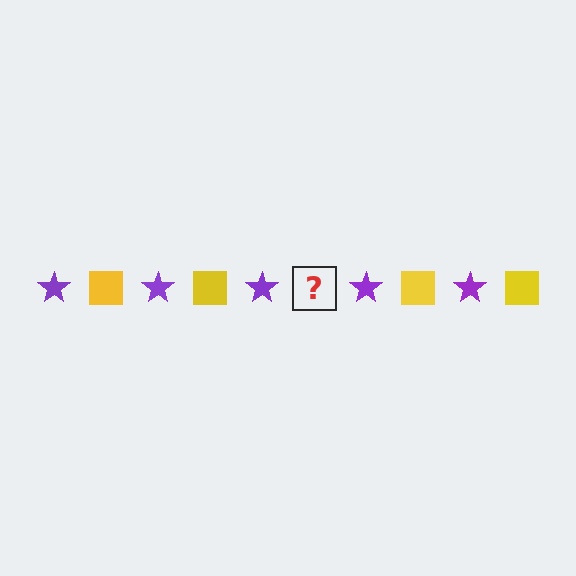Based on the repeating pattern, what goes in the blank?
The blank should be a yellow square.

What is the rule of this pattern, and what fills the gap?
The rule is that the pattern alternates between purple star and yellow square. The gap should be filled with a yellow square.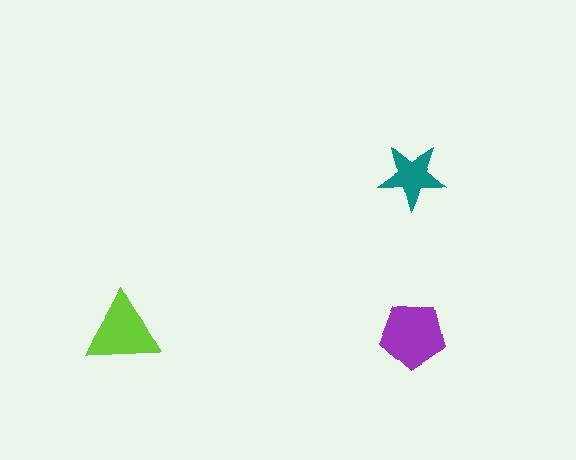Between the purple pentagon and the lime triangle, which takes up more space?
The purple pentagon.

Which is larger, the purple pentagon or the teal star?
The purple pentagon.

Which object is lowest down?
The purple pentagon is bottommost.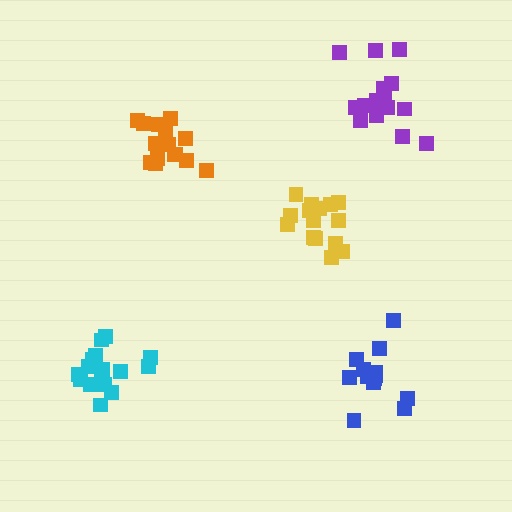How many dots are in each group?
Group 1: 17 dots, Group 2: 16 dots, Group 3: 16 dots, Group 4: 16 dots, Group 5: 15 dots (80 total).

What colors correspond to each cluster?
The clusters are colored: yellow, cyan, purple, orange, blue.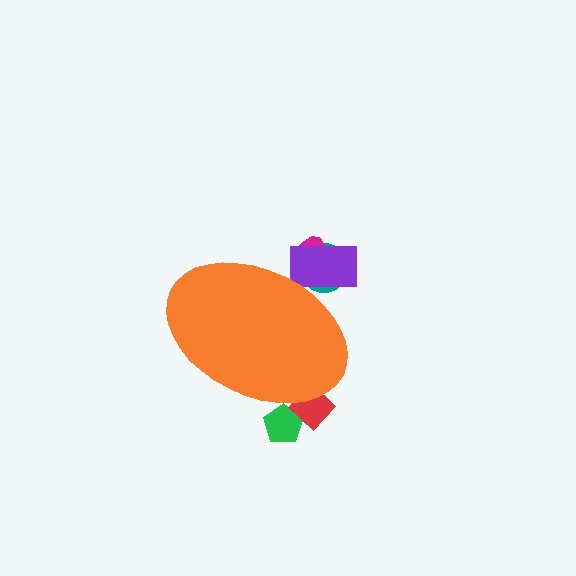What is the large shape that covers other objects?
An orange ellipse.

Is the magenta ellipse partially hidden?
Yes, the magenta ellipse is partially hidden behind the orange ellipse.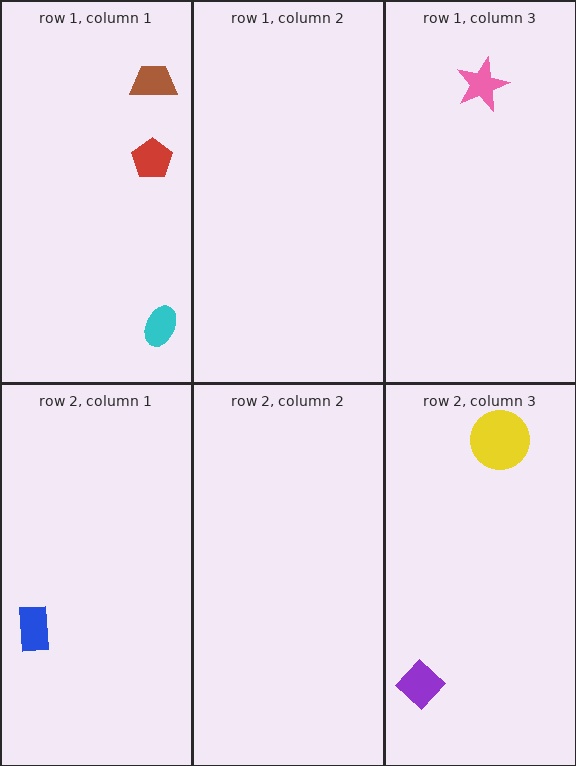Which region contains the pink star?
The row 1, column 3 region.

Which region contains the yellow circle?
The row 2, column 3 region.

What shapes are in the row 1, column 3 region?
The pink star.